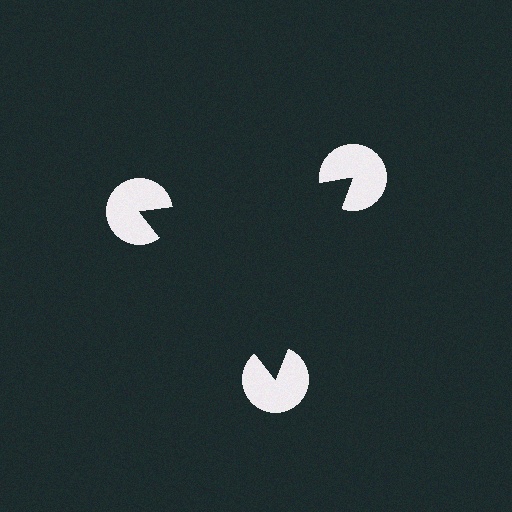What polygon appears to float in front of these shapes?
An illusory triangle — its edges are inferred from the aligned wedge cuts in the pac-man discs, not physically drawn.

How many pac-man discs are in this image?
There are 3 — one at each vertex of the illusory triangle.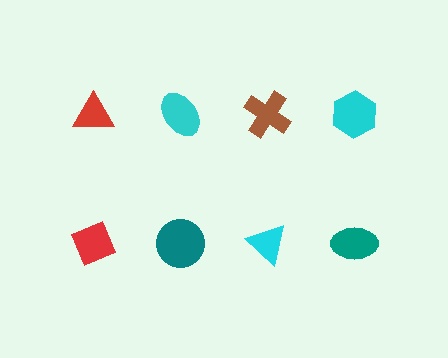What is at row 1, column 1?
A red triangle.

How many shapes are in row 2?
4 shapes.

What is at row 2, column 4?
A teal ellipse.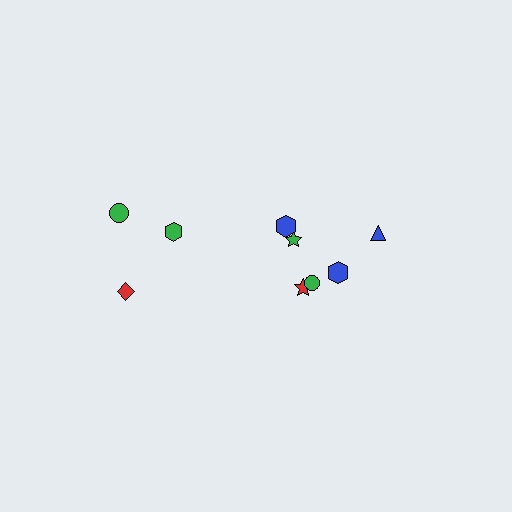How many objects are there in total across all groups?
There are 9 objects.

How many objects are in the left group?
There are 3 objects.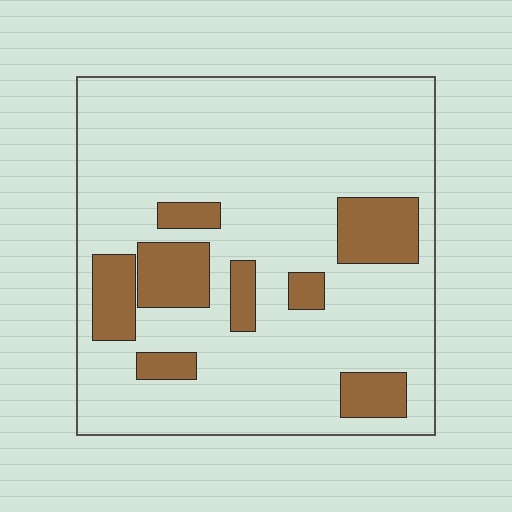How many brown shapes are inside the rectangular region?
8.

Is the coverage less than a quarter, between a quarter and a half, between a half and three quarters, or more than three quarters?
Less than a quarter.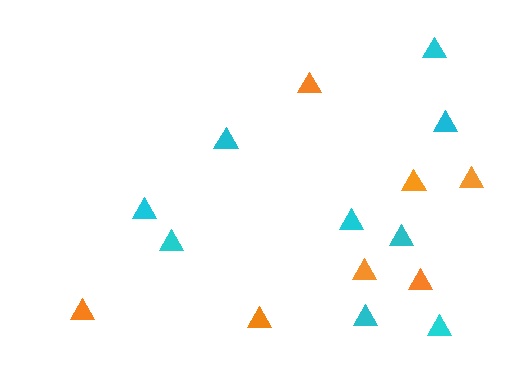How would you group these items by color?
There are 2 groups: one group of orange triangles (7) and one group of cyan triangles (9).